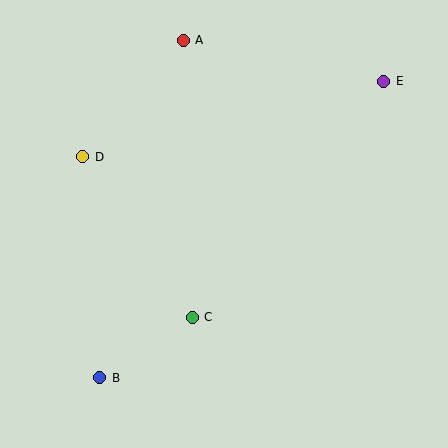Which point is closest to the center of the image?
Point C at (192, 317) is closest to the center.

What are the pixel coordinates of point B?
Point B is at (100, 378).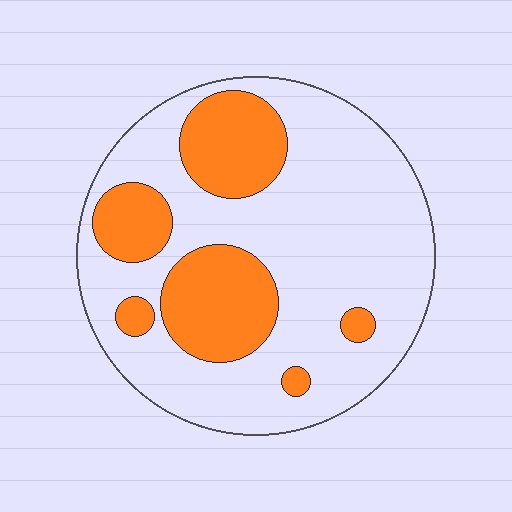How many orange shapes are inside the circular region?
6.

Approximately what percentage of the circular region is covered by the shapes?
Approximately 30%.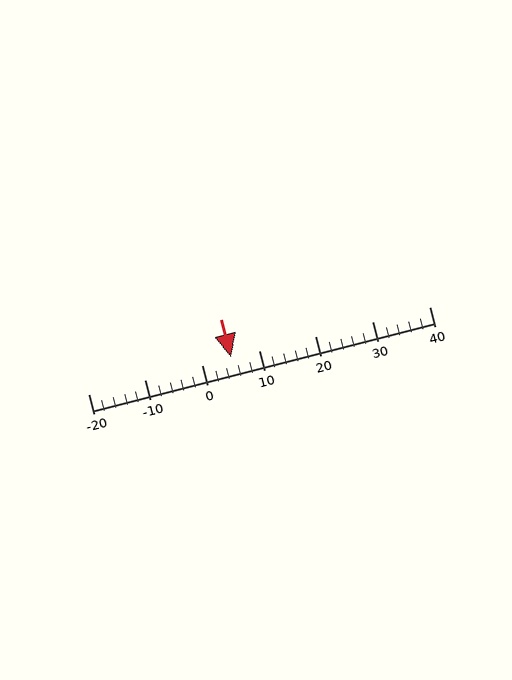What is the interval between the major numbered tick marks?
The major tick marks are spaced 10 units apart.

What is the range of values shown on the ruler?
The ruler shows values from -20 to 40.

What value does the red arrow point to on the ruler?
The red arrow points to approximately 5.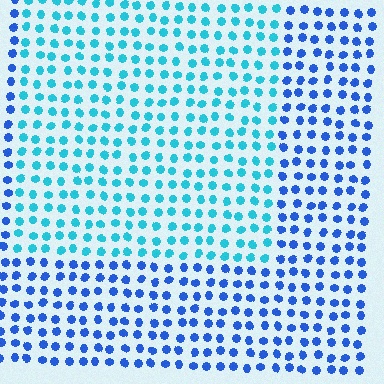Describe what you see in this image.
The image is filled with small blue elements in a uniform arrangement. A rectangle-shaped region is visible where the elements are tinted to a slightly different hue, forming a subtle color boundary.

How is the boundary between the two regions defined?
The boundary is defined purely by a slight shift in hue (about 36 degrees). Spacing, size, and orientation are identical on both sides.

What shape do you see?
I see a rectangle.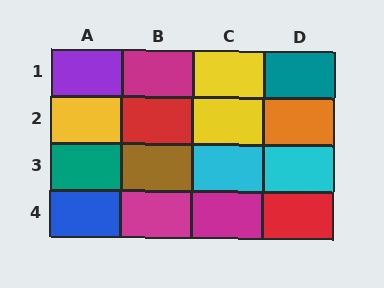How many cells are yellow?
3 cells are yellow.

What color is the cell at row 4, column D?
Red.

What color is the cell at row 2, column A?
Yellow.